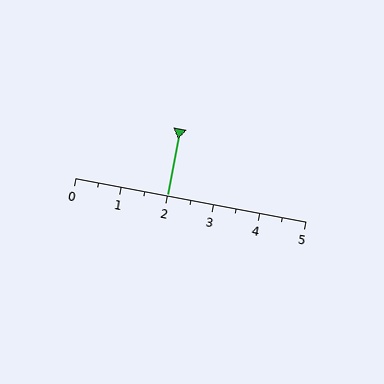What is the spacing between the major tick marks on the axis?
The major ticks are spaced 1 apart.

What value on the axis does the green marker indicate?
The marker indicates approximately 2.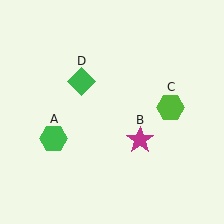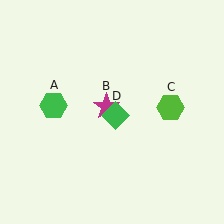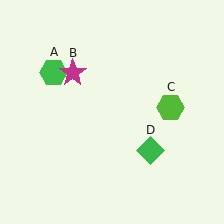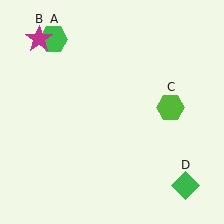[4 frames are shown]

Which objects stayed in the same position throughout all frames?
Lime hexagon (object C) remained stationary.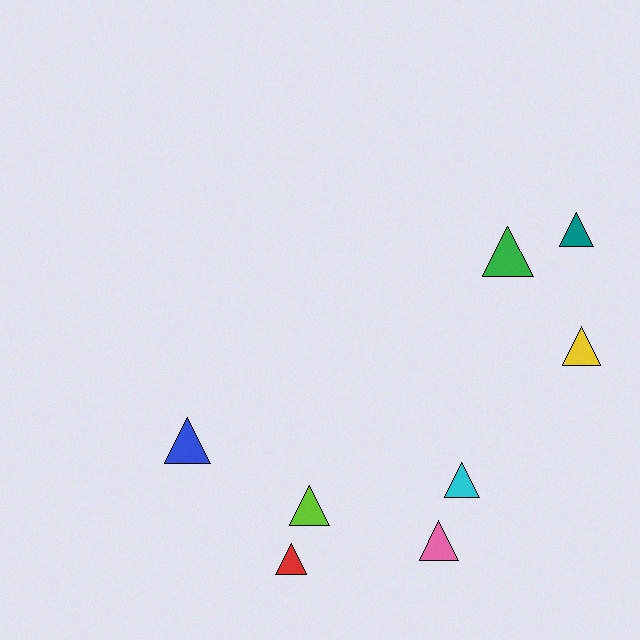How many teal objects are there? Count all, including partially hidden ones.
There is 1 teal object.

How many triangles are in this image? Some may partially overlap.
There are 8 triangles.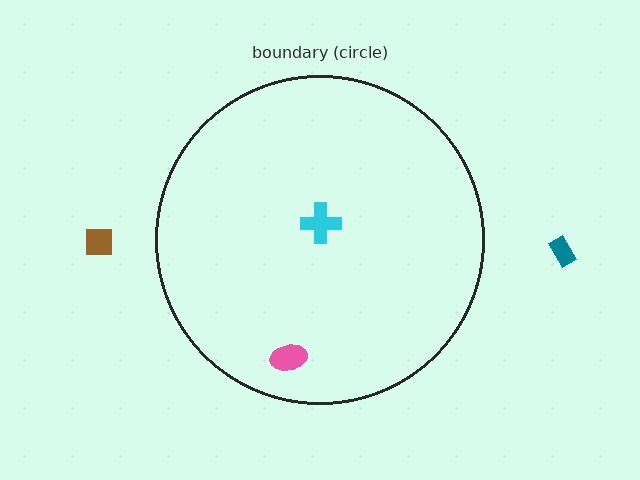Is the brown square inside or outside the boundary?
Outside.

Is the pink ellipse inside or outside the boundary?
Inside.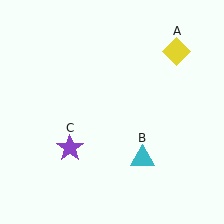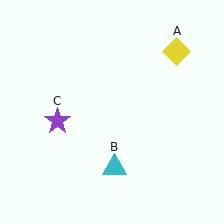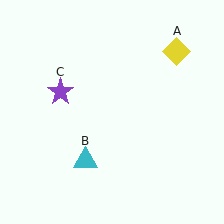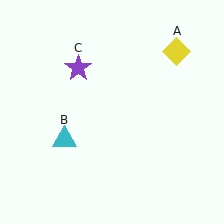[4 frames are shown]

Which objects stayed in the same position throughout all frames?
Yellow diamond (object A) remained stationary.